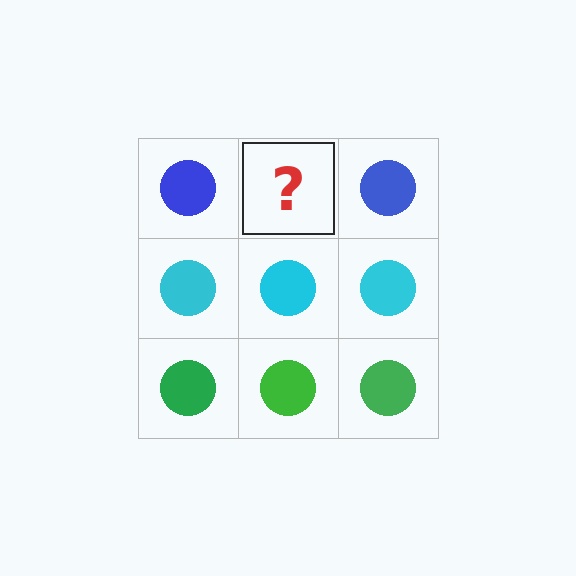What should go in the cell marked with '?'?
The missing cell should contain a blue circle.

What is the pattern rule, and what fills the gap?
The rule is that each row has a consistent color. The gap should be filled with a blue circle.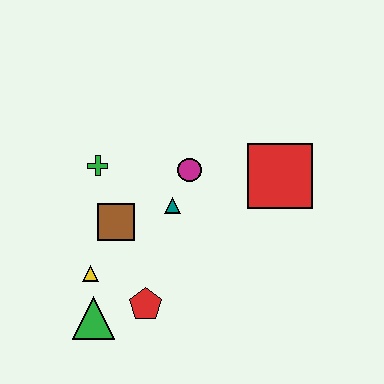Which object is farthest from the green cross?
The red square is farthest from the green cross.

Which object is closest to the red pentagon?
The green triangle is closest to the red pentagon.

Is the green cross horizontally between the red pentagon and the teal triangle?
No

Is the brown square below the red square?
Yes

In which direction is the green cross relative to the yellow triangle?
The green cross is above the yellow triangle.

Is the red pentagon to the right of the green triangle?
Yes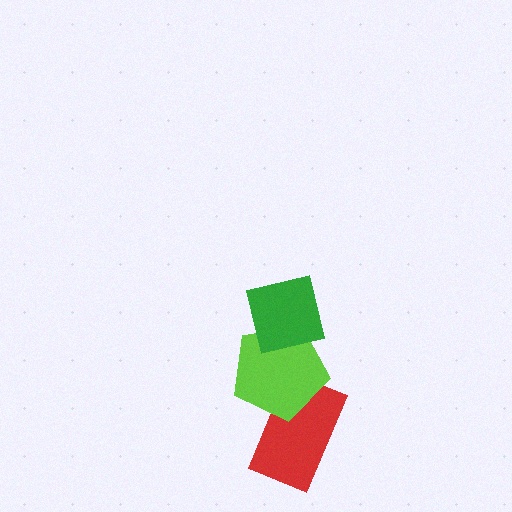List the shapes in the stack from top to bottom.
From top to bottom: the green square, the lime pentagon, the red rectangle.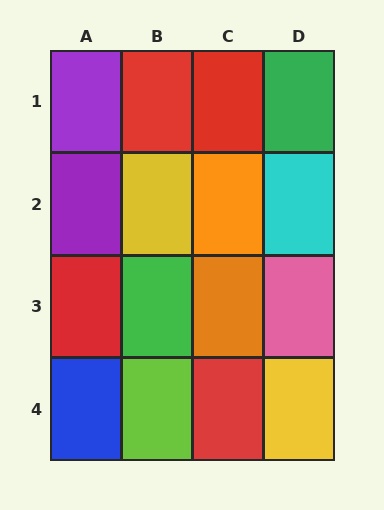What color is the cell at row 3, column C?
Orange.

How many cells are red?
4 cells are red.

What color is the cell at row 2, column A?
Purple.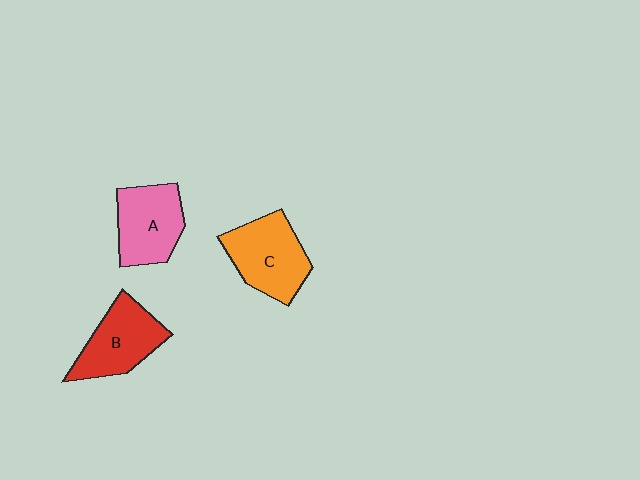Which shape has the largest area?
Shape C (orange).